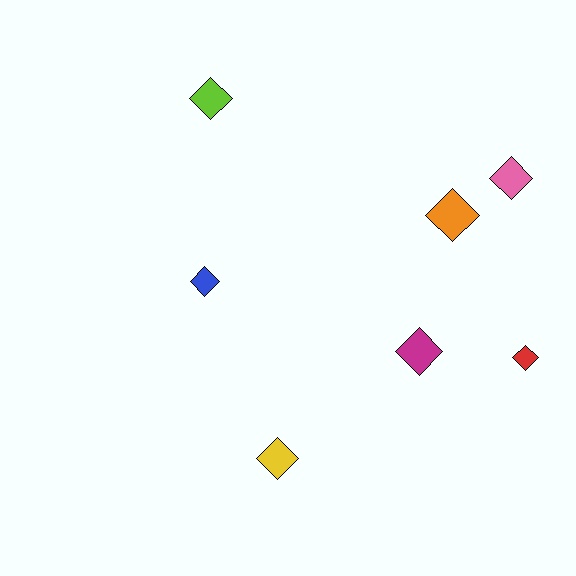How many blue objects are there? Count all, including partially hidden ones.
There is 1 blue object.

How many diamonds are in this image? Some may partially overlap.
There are 7 diamonds.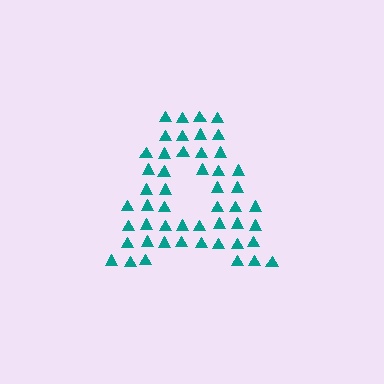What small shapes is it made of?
It is made of small triangles.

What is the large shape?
The large shape is the letter A.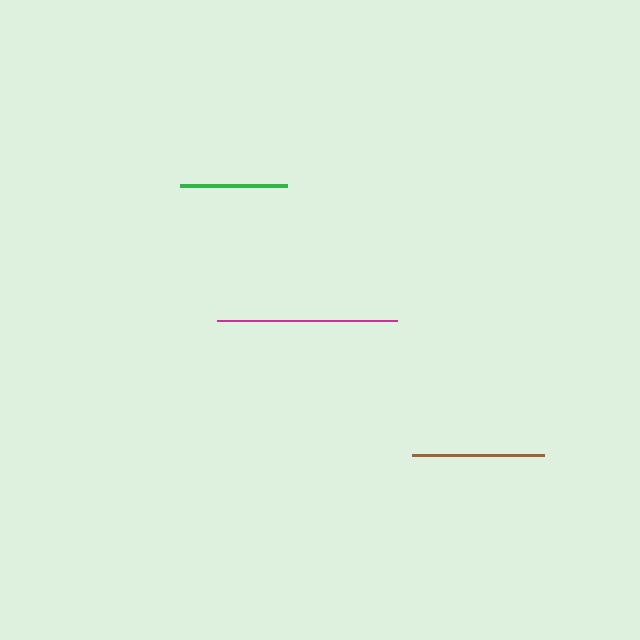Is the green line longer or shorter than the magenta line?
The magenta line is longer than the green line.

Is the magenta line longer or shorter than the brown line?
The magenta line is longer than the brown line.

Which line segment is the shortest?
The green line is the shortest at approximately 108 pixels.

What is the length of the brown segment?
The brown segment is approximately 132 pixels long.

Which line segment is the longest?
The magenta line is the longest at approximately 180 pixels.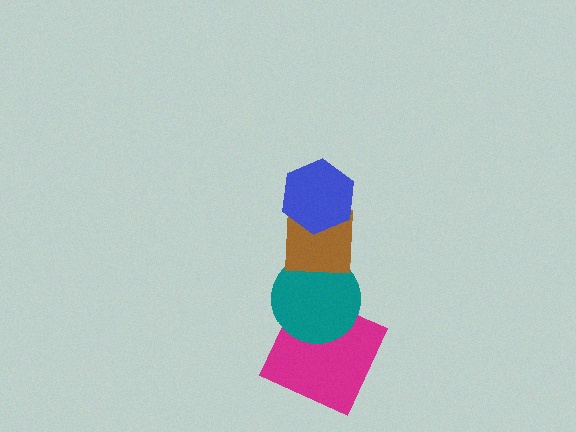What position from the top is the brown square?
The brown square is 2nd from the top.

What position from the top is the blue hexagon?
The blue hexagon is 1st from the top.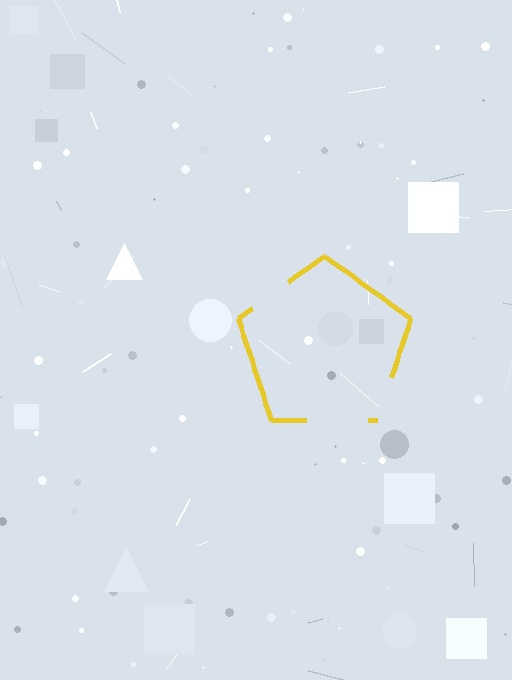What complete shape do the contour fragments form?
The contour fragments form a pentagon.